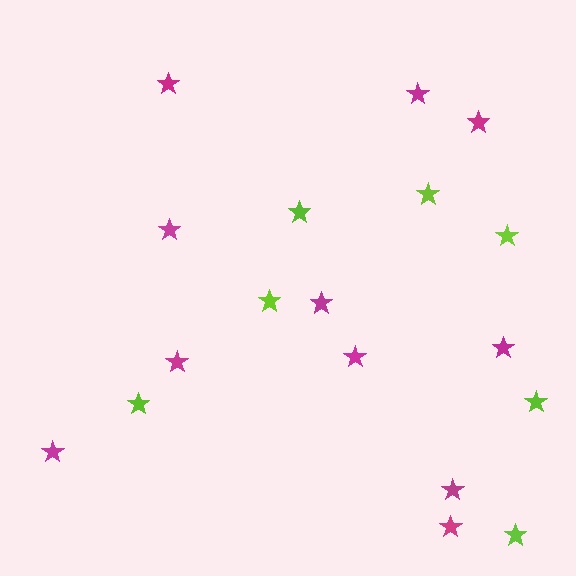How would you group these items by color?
There are 2 groups: one group of magenta stars (11) and one group of lime stars (7).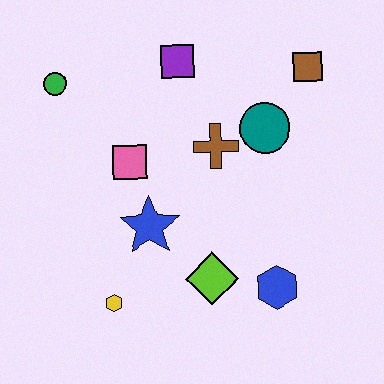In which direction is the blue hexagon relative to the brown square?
The blue hexagon is below the brown square.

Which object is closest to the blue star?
The pink square is closest to the blue star.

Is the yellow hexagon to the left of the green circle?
No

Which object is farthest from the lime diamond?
The green circle is farthest from the lime diamond.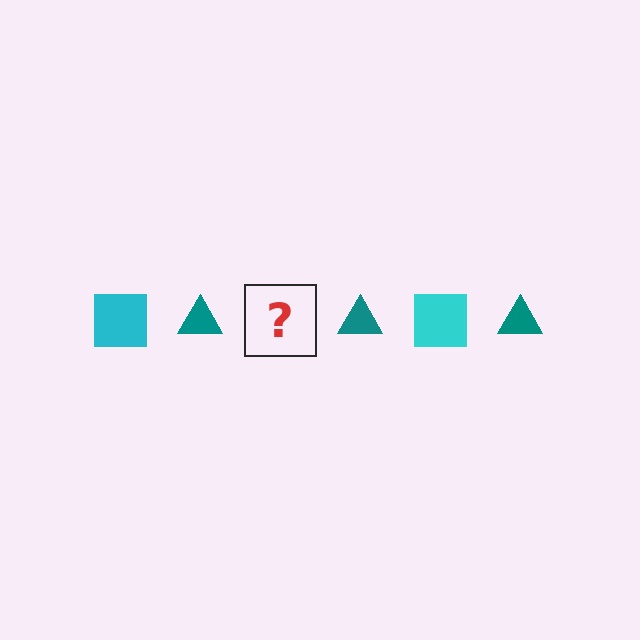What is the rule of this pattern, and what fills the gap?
The rule is that the pattern alternates between cyan square and teal triangle. The gap should be filled with a cyan square.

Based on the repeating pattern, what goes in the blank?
The blank should be a cyan square.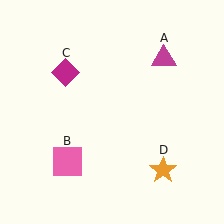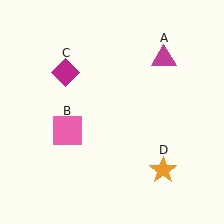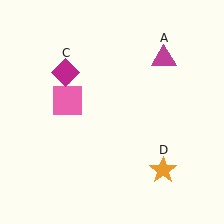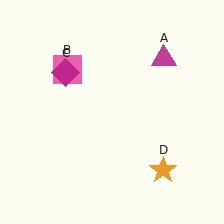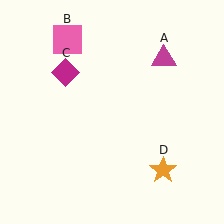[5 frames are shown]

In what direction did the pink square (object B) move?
The pink square (object B) moved up.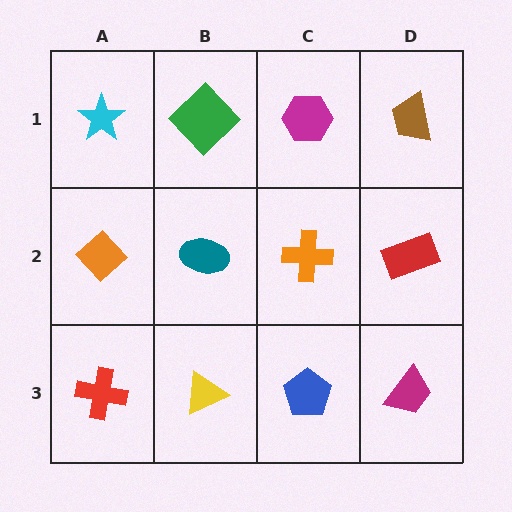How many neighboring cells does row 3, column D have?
2.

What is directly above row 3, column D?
A red rectangle.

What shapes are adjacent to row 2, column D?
A brown trapezoid (row 1, column D), a magenta trapezoid (row 3, column D), an orange cross (row 2, column C).